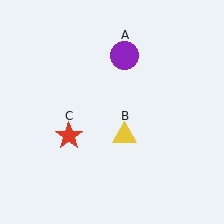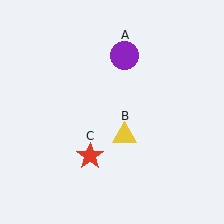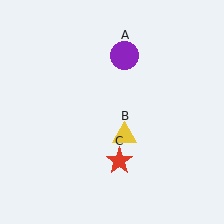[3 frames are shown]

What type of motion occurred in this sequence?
The red star (object C) rotated counterclockwise around the center of the scene.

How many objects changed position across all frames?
1 object changed position: red star (object C).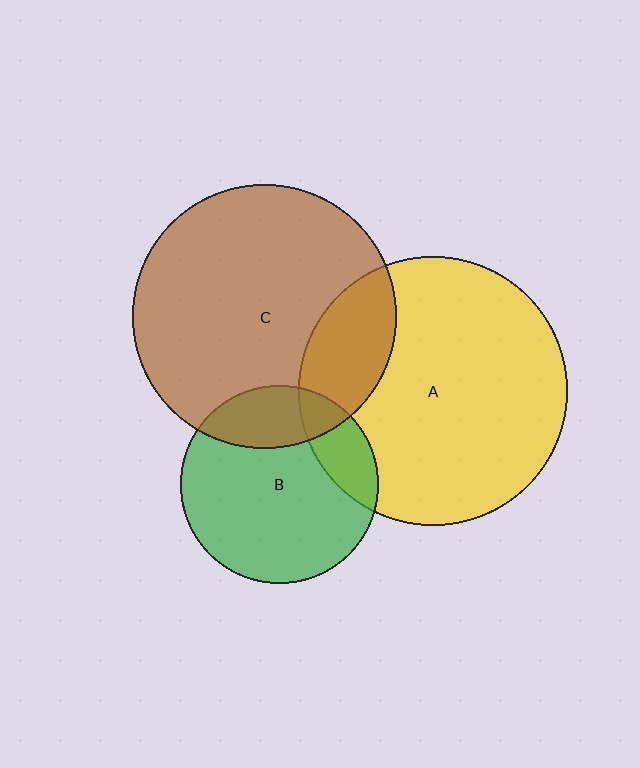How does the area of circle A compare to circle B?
Approximately 1.8 times.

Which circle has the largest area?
Circle A (yellow).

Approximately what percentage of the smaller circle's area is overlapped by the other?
Approximately 15%.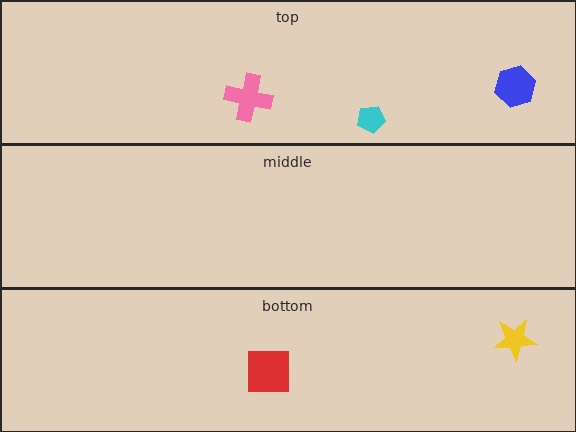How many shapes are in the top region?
3.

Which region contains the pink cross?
The top region.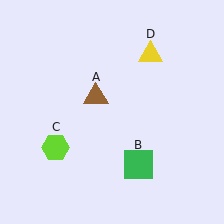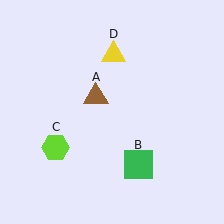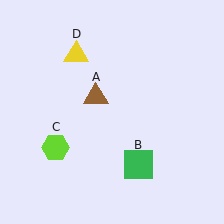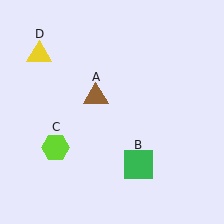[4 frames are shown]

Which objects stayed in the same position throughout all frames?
Brown triangle (object A) and green square (object B) and lime hexagon (object C) remained stationary.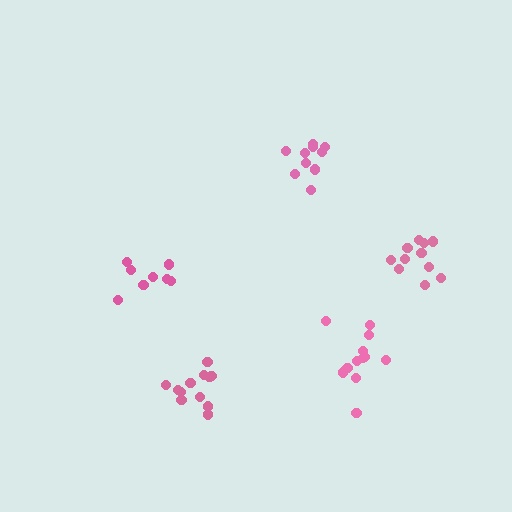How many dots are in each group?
Group 1: 12 dots, Group 2: 10 dots, Group 3: 8 dots, Group 4: 12 dots, Group 5: 11 dots (53 total).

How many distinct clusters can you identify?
There are 5 distinct clusters.